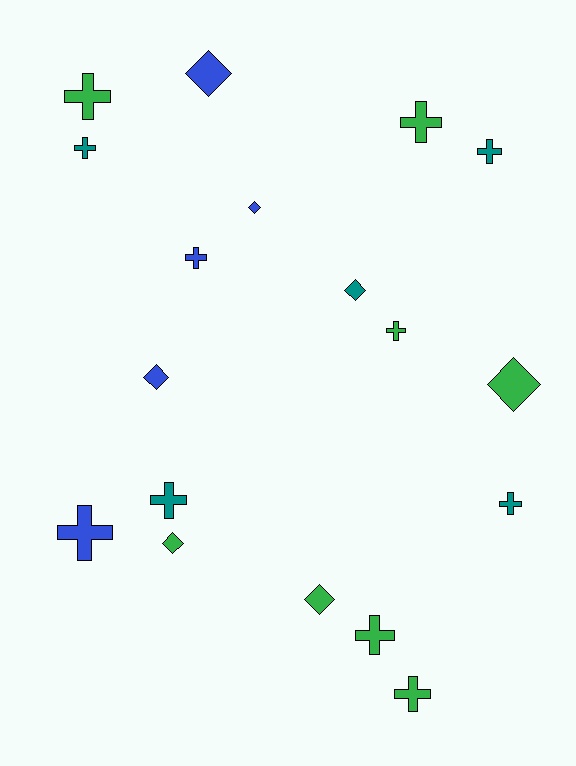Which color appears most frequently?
Green, with 8 objects.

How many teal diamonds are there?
There is 1 teal diamond.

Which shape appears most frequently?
Cross, with 11 objects.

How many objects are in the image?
There are 18 objects.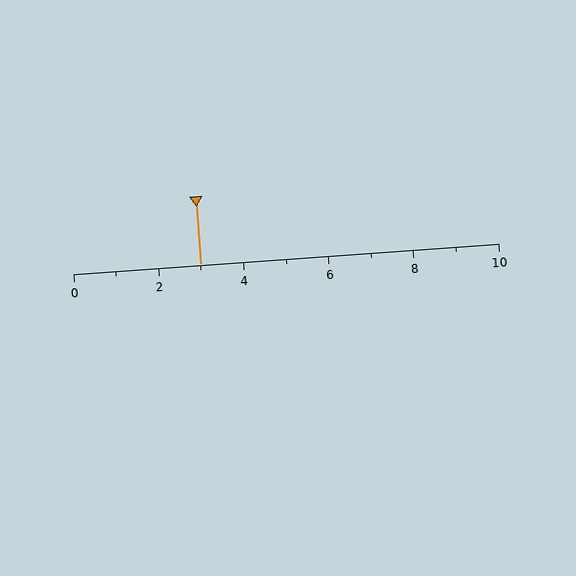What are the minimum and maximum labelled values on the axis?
The axis runs from 0 to 10.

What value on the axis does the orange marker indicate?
The marker indicates approximately 3.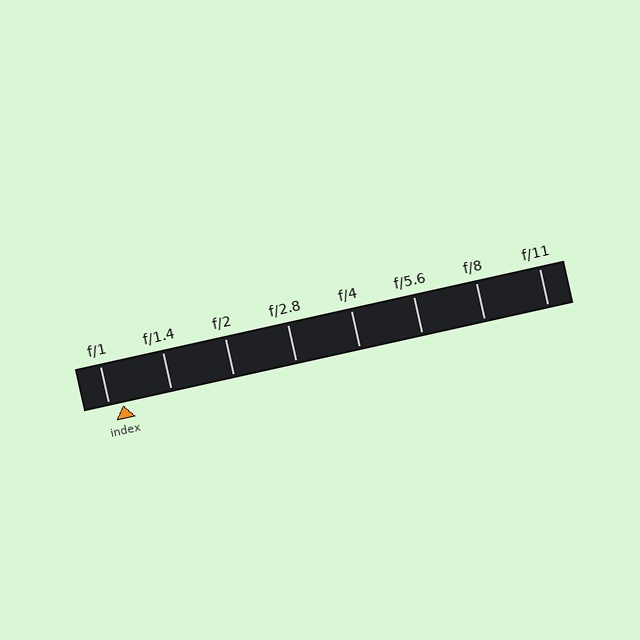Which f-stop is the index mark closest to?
The index mark is closest to f/1.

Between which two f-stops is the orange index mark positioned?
The index mark is between f/1 and f/1.4.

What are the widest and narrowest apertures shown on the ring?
The widest aperture shown is f/1 and the narrowest is f/11.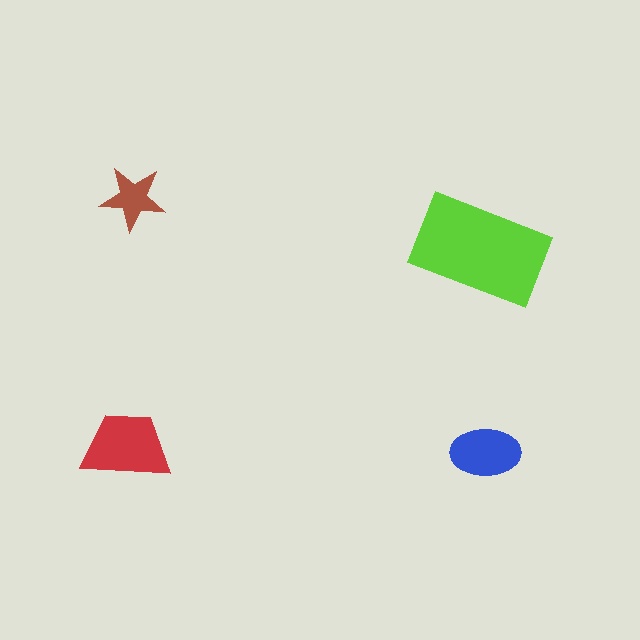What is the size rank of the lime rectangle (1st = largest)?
1st.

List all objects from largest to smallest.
The lime rectangle, the red trapezoid, the blue ellipse, the brown star.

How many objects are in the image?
There are 4 objects in the image.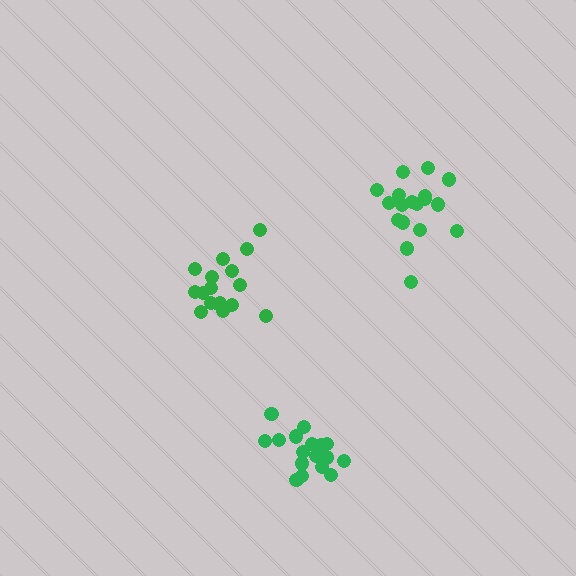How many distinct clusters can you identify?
There are 3 distinct clusters.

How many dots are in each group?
Group 1: 17 dots, Group 2: 18 dots, Group 3: 18 dots (53 total).